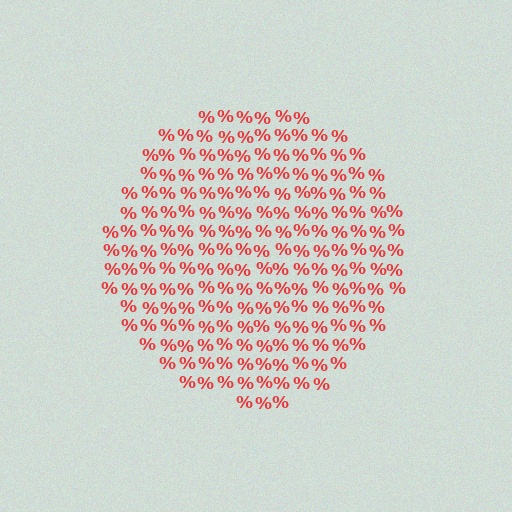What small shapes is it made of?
It is made of small percent signs.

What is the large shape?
The large shape is a circle.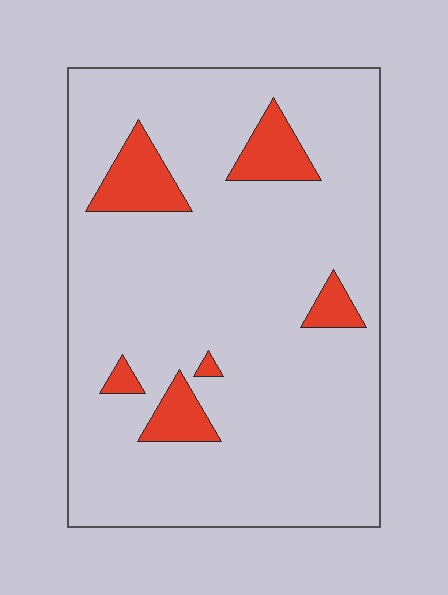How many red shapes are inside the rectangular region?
6.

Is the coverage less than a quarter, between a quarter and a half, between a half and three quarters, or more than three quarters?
Less than a quarter.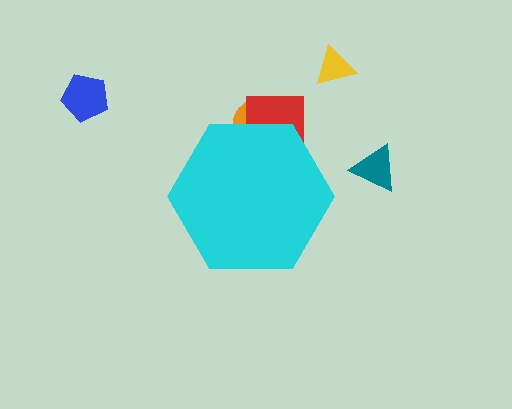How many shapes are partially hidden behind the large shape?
2 shapes are partially hidden.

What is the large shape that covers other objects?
A cyan hexagon.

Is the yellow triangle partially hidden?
No, the yellow triangle is fully visible.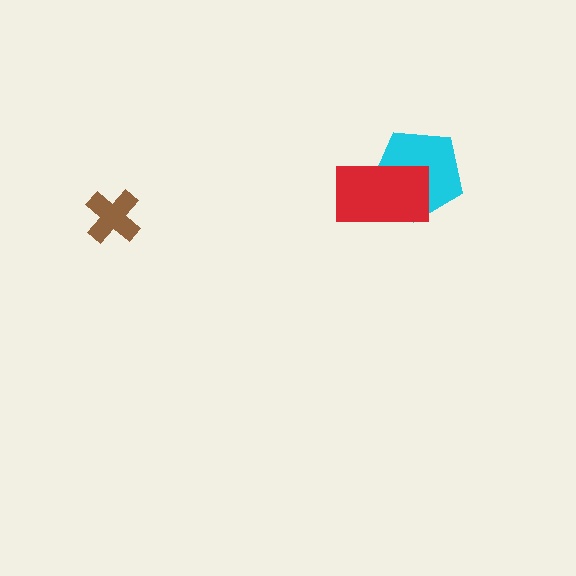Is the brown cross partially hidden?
No, no other shape covers it.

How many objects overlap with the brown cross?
0 objects overlap with the brown cross.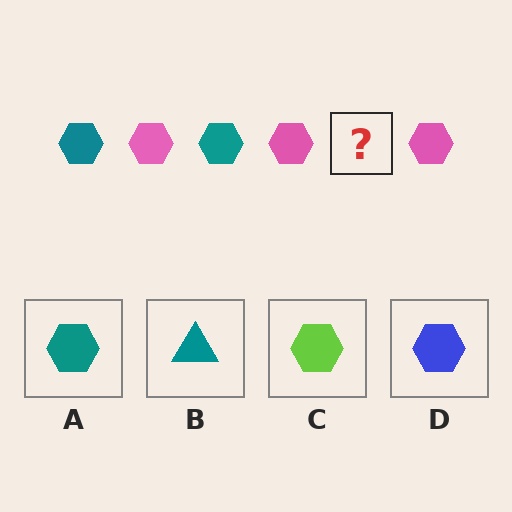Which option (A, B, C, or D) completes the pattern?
A.